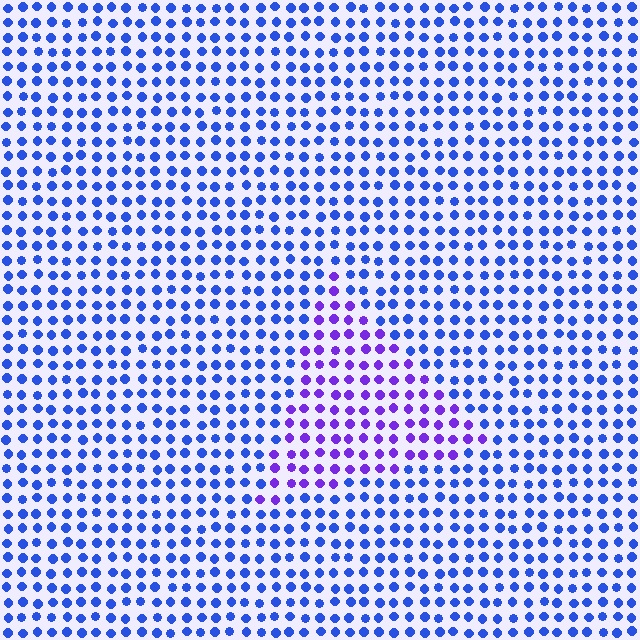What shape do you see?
I see a triangle.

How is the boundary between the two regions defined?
The boundary is defined purely by a slight shift in hue (about 39 degrees). Spacing, size, and orientation are identical on both sides.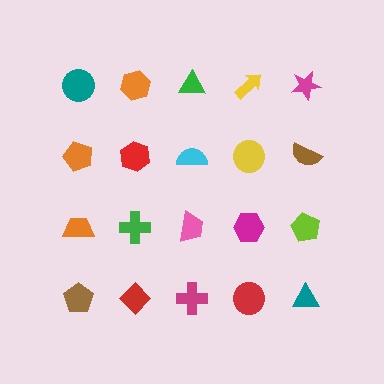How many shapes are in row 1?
5 shapes.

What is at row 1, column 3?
A green triangle.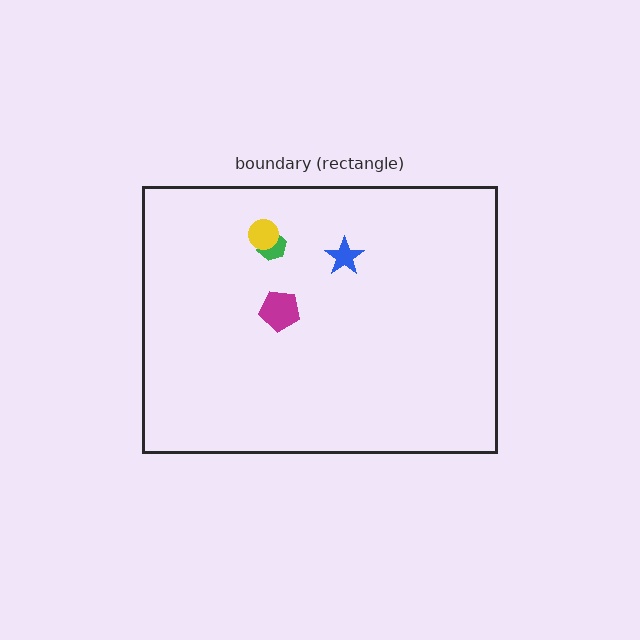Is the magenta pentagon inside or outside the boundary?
Inside.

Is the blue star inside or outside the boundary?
Inside.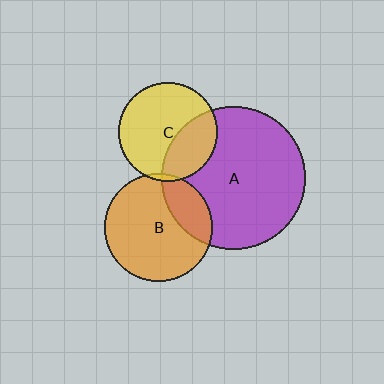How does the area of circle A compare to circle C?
Approximately 2.1 times.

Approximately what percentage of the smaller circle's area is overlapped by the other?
Approximately 25%.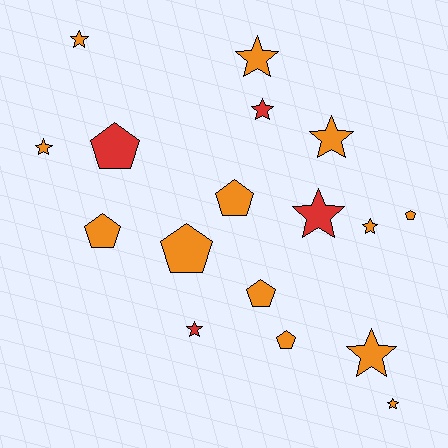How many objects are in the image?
There are 17 objects.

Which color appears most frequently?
Orange, with 13 objects.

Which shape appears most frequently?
Star, with 10 objects.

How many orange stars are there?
There are 7 orange stars.